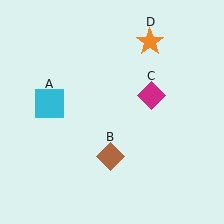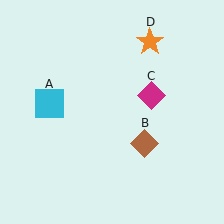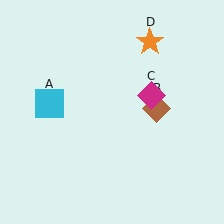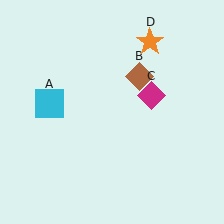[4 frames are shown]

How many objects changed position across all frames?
1 object changed position: brown diamond (object B).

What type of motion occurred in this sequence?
The brown diamond (object B) rotated counterclockwise around the center of the scene.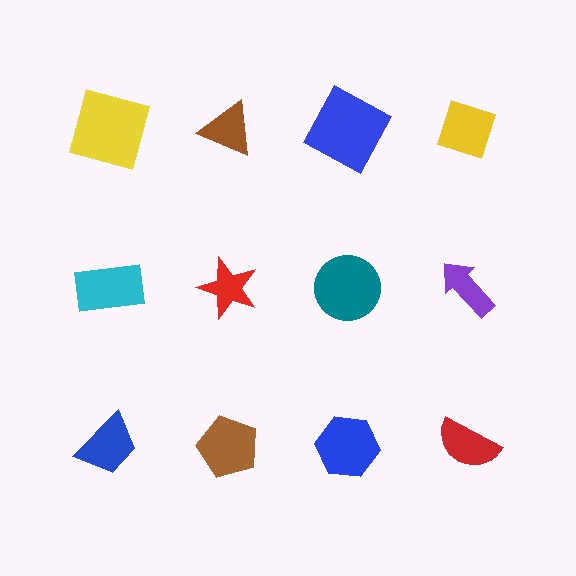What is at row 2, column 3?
A teal circle.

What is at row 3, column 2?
A brown pentagon.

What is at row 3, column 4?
A red semicircle.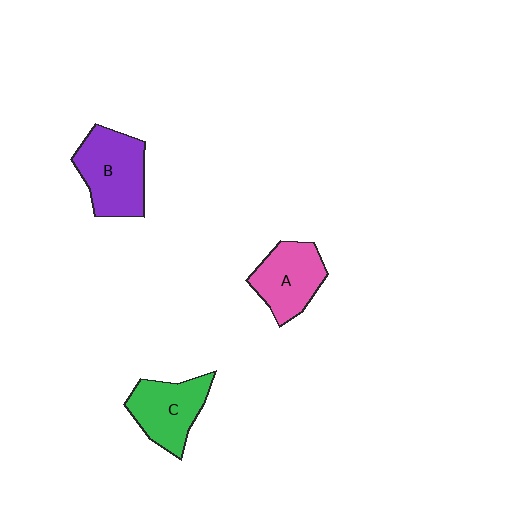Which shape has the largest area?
Shape B (purple).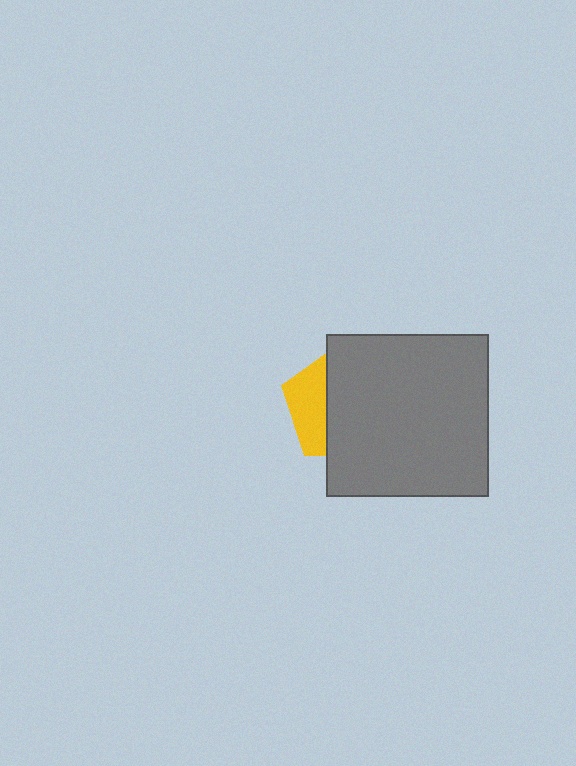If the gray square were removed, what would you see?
You would see the complete yellow pentagon.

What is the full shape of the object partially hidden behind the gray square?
The partially hidden object is a yellow pentagon.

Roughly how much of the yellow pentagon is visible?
A small part of it is visible (roughly 32%).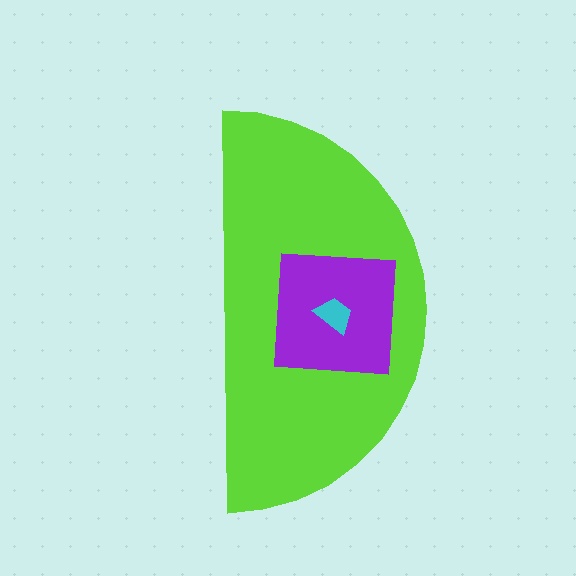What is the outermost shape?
The lime semicircle.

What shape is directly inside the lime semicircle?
The purple square.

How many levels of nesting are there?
3.